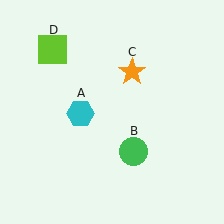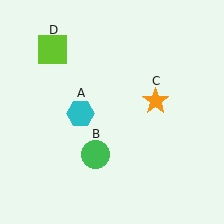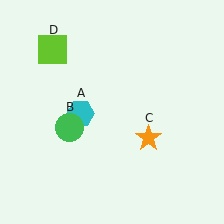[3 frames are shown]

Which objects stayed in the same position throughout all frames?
Cyan hexagon (object A) and lime square (object D) remained stationary.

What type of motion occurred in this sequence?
The green circle (object B), orange star (object C) rotated clockwise around the center of the scene.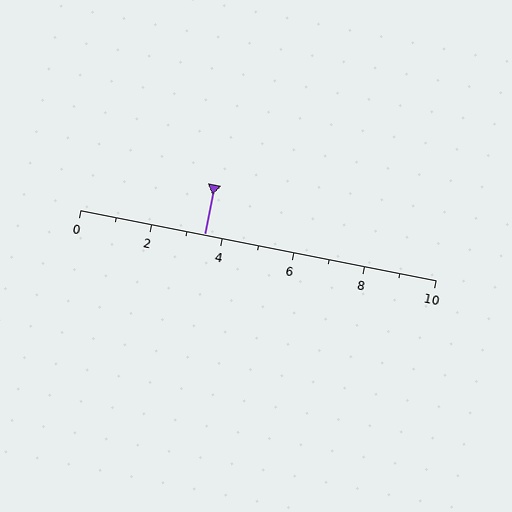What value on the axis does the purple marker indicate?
The marker indicates approximately 3.5.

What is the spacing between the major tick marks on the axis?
The major ticks are spaced 2 apart.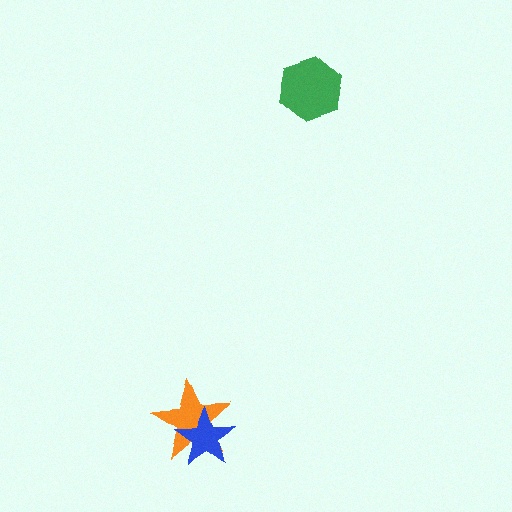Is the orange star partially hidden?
Yes, it is partially covered by another shape.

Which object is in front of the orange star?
The blue star is in front of the orange star.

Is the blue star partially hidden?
No, no other shape covers it.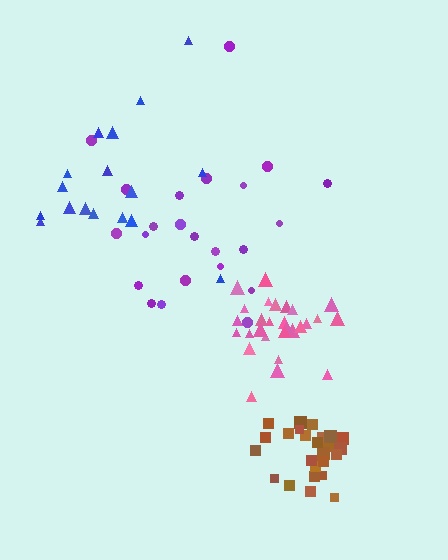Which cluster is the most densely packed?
Brown.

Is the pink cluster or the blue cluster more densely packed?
Pink.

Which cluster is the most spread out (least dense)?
Blue.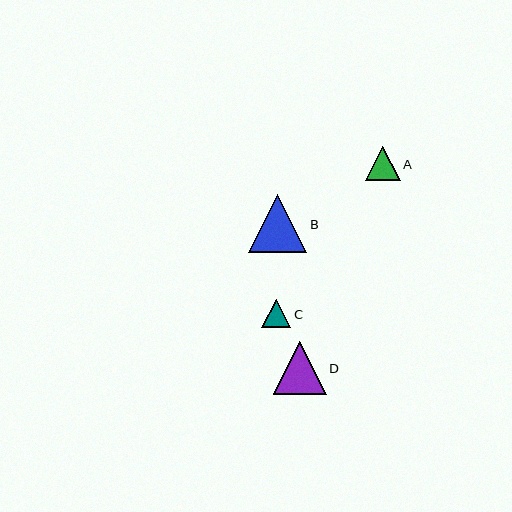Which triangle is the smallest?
Triangle C is the smallest with a size of approximately 28 pixels.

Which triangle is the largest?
Triangle B is the largest with a size of approximately 58 pixels.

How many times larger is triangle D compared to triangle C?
Triangle D is approximately 1.9 times the size of triangle C.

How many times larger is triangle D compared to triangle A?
Triangle D is approximately 1.5 times the size of triangle A.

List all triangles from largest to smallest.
From largest to smallest: B, D, A, C.